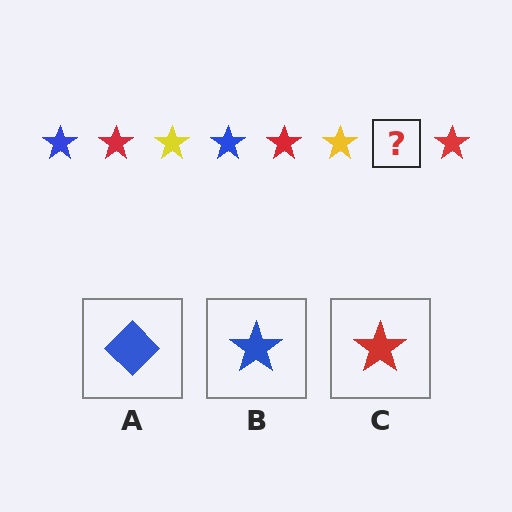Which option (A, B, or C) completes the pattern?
B.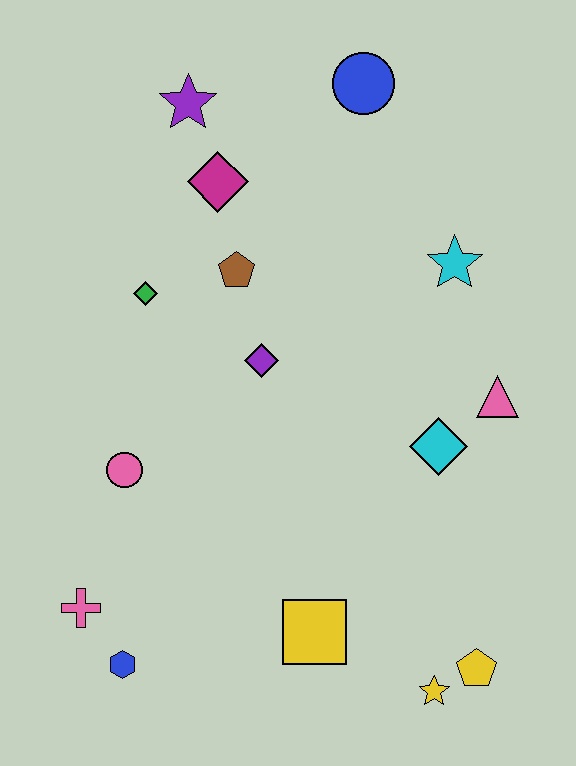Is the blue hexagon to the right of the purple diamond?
No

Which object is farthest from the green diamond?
The yellow pentagon is farthest from the green diamond.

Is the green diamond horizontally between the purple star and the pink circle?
Yes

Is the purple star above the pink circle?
Yes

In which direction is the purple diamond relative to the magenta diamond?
The purple diamond is below the magenta diamond.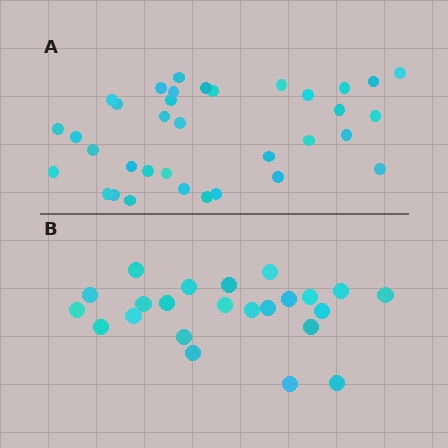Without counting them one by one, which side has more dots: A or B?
Region A (the top region) has more dots.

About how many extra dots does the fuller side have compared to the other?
Region A has roughly 12 or so more dots than region B.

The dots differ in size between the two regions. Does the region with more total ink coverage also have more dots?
No. Region B has more total ink coverage because its dots are larger, but region A actually contains more individual dots. Total area can be misleading — the number of items is what matters here.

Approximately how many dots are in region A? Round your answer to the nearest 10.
About 40 dots. (The exact count is 35, which rounds to 40.)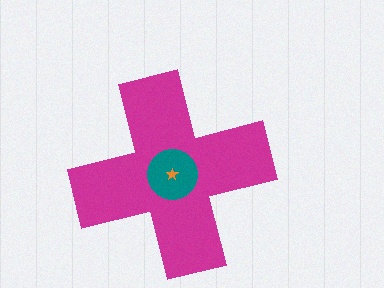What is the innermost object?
The orange star.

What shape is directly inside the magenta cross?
The teal circle.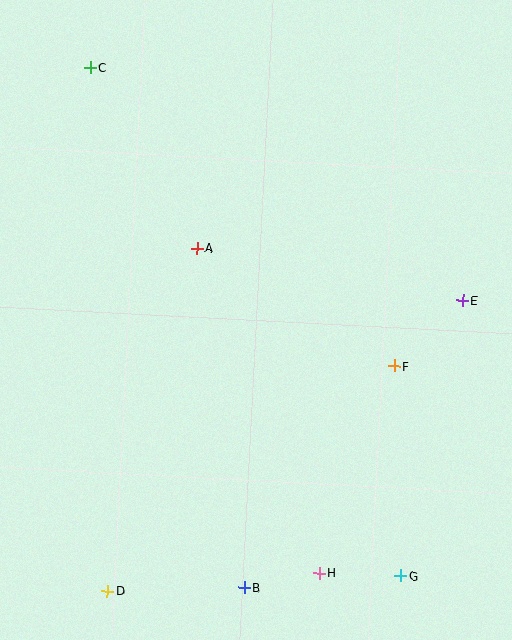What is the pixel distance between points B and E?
The distance between B and E is 360 pixels.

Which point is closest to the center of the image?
Point A at (197, 248) is closest to the center.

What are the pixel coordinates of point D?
Point D is at (108, 591).